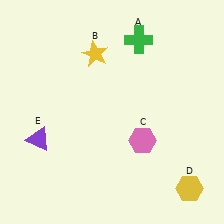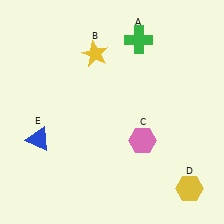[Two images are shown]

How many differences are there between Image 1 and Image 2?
There is 1 difference between the two images.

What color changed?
The triangle (E) changed from purple in Image 1 to blue in Image 2.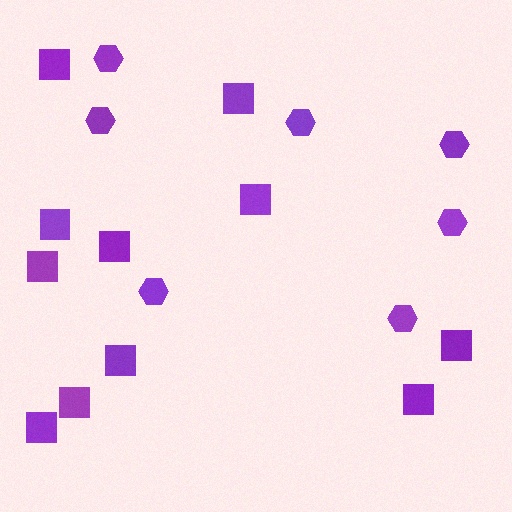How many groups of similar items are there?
There are 2 groups: one group of squares (11) and one group of hexagons (7).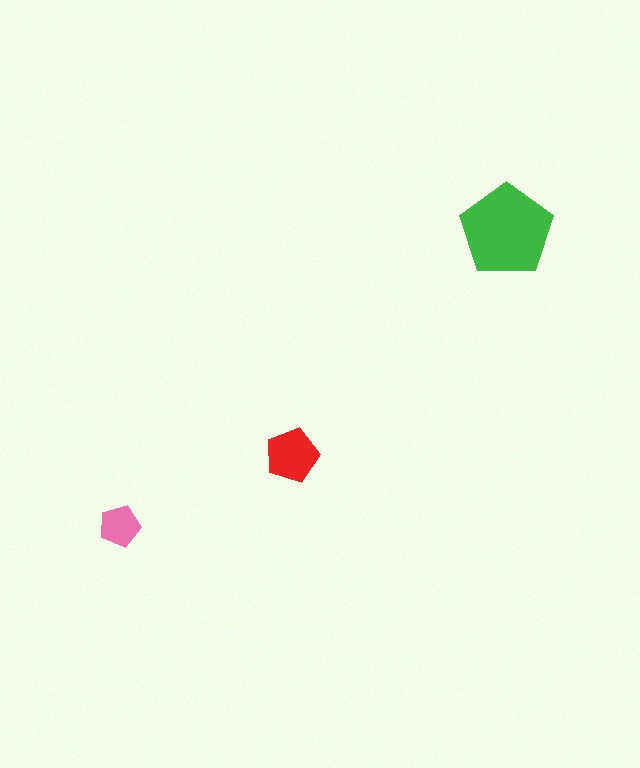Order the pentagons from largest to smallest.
the green one, the red one, the pink one.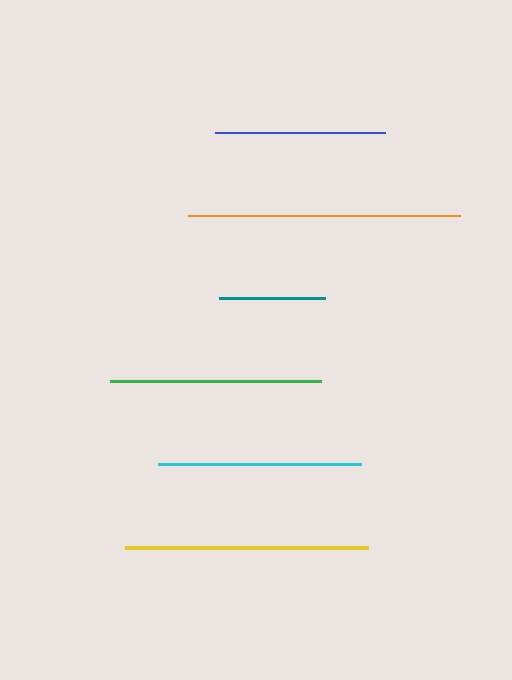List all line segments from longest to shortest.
From longest to shortest: orange, yellow, green, cyan, blue, teal.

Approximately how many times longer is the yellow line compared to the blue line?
The yellow line is approximately 1.4 times the length of the blue line.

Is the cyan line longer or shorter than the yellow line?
The yellow line is longer than the cyan line.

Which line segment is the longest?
The orange line is the longest at approximately 272 pixels.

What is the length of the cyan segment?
The cyan segment is approximately 203 pixels long.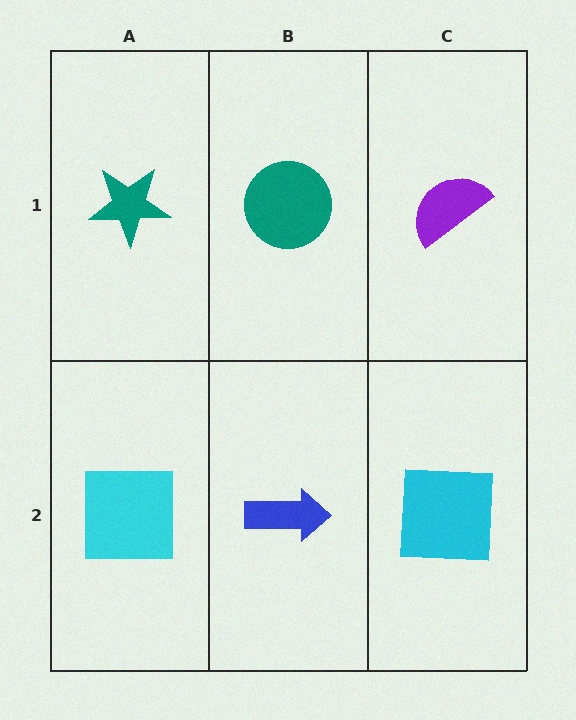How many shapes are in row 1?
3 shapes.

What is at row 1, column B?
A teal circle.